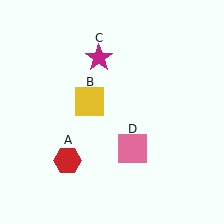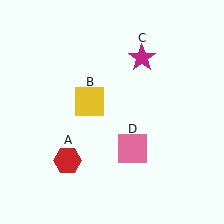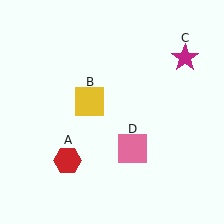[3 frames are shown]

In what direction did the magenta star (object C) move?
The magenta star (object C) moved right.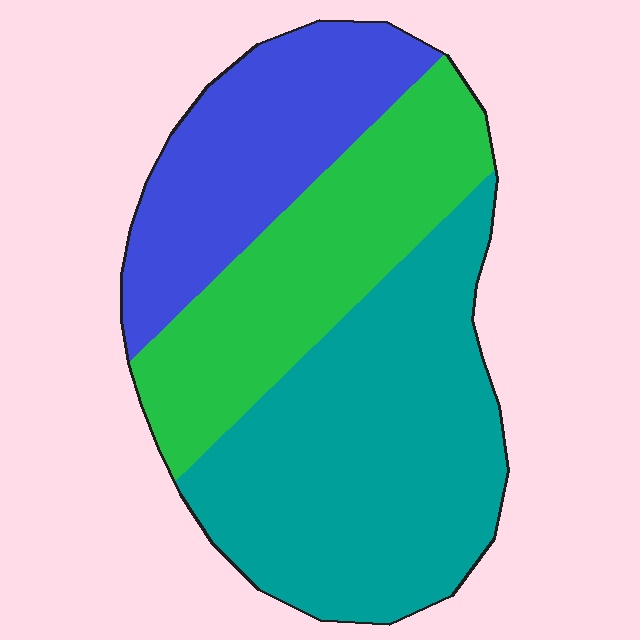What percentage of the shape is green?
Green covers around 30% of the shape.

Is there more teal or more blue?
Teal.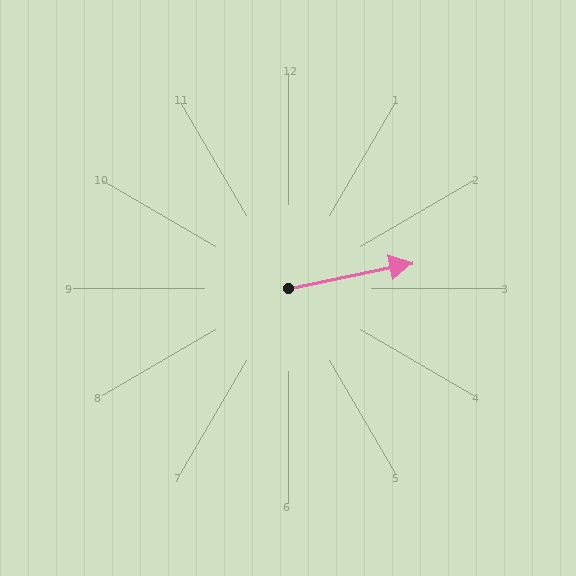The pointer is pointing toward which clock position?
Roughly 3 o'clock.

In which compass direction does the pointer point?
East.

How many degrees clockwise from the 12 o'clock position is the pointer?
Approximately 78 degrees.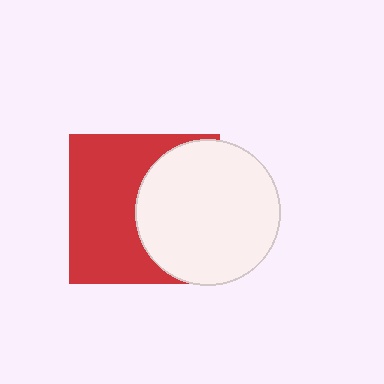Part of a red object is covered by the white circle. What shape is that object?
It is a square.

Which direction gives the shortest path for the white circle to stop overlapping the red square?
Moving right gives the shortest separation.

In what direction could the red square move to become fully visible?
The red square could move left. That would shift it out from behind the white circle entirely.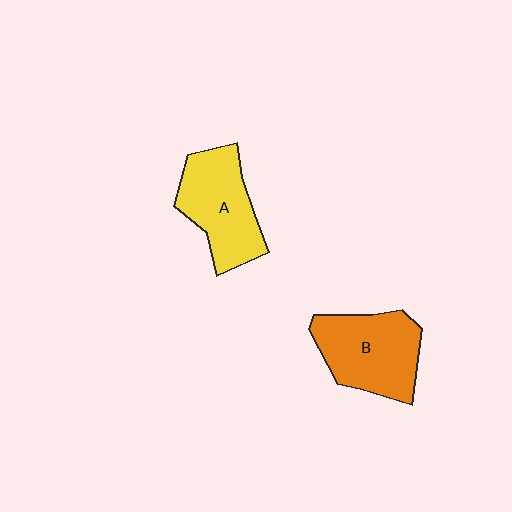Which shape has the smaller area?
Shape A (yellow).